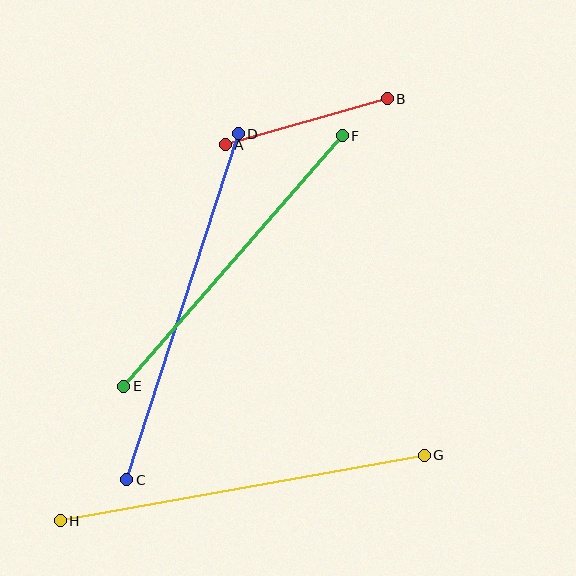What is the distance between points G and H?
The distance is approximately 370 pixels.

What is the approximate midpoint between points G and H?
The midpoint is at approximately (242, 488) pixels.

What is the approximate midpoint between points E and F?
The midpoint is at approximately (233, 261) pixels.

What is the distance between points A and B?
The distance is approximately 169 pixels.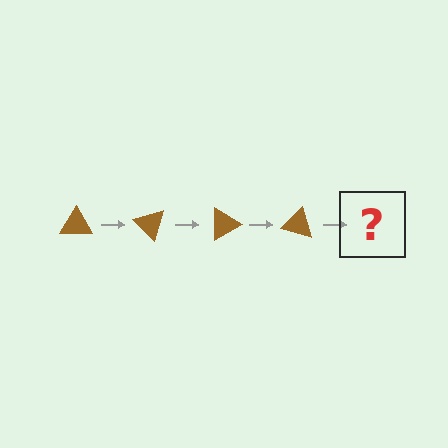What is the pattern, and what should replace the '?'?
The pattern is that the triangle rotates 45 degrees each step. The '?' should be a brown triangle rotated 180 degrees.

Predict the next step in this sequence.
The next step is a brown triangle rotated 180 degrees.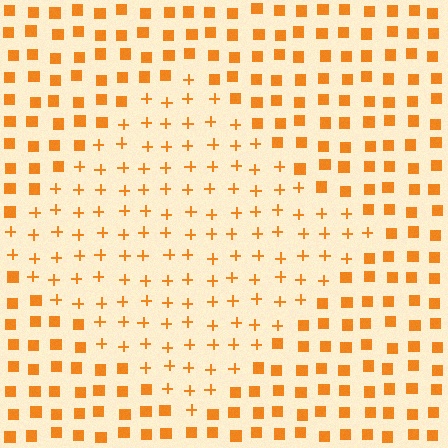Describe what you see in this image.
The image is filled with small orange elements arranged in a uniform grid. A diamond-shaped region contains plus signs, while the surrounding area contains squares. The boundary is defined purely by the change in element shape.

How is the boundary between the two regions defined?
The boundary is defined by a change in element shape: plus signs inside vs. squares outside. All elements share the same color and spacing.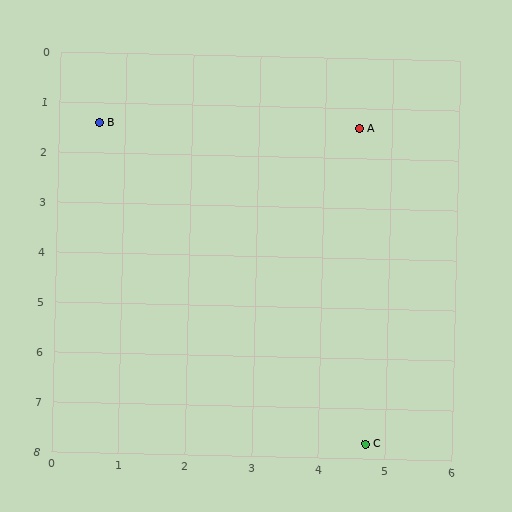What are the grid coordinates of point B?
Point B is at approximately (0.6, 1.4).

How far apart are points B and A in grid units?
Points B and A are about 3.9 grid units apart.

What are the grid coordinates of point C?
Point C is at approximately (4.7, 7.7).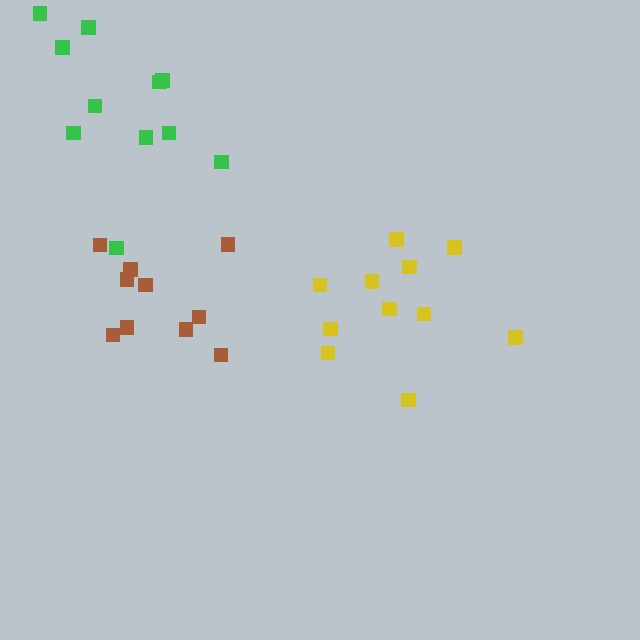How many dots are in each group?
Group 1: 10 dots, Group 2: 11 dots, Group 3: 11 dots (32 total).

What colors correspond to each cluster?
The clusters are colored: brown, yellow, green.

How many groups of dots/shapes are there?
There are 3 groups.